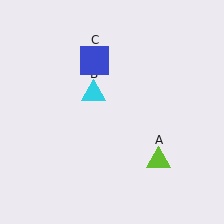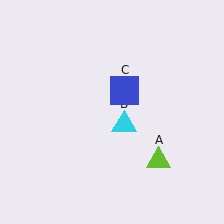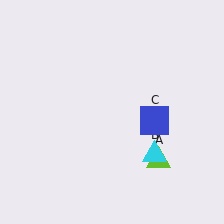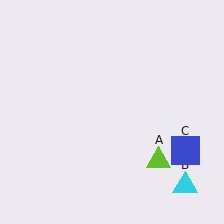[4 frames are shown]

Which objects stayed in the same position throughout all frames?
Lime triangle (object A) remained stationary.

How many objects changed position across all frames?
2 objects changed position: cyan triangle (object B), blue square (object C).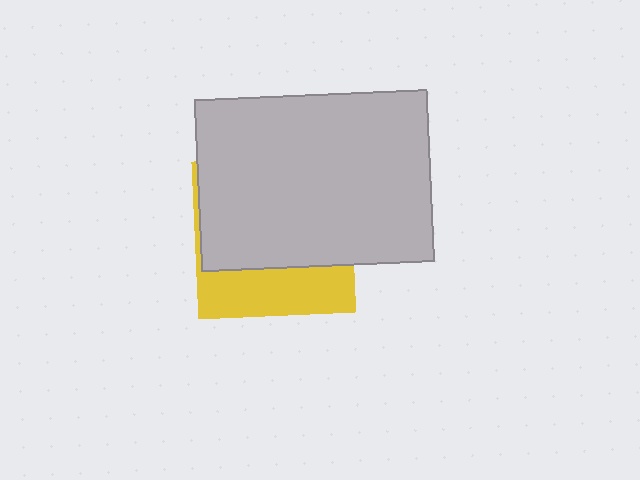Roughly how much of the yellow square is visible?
A small part of it is visible (roughly 31%).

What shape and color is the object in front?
The object in front is a light gray rectangle.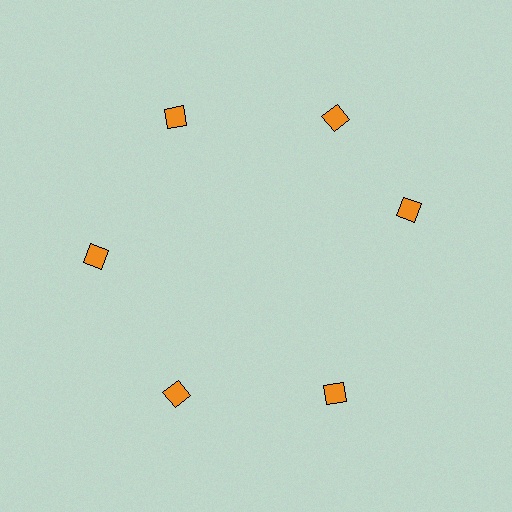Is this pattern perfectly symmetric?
No. The 6 orange diamonds are arranged in a ring, but one element near the 3 o'clock position is rotated out of alignment along the ring, breaking the 6-fold rotational symmetry.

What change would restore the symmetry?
The symmetry would be restored by rotating it back into even spacing with its neighbors so that all 6 diamonds sit at equal angles and equal distance from the center.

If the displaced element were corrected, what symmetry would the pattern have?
It would have 6-fold rotational symmetry — the pattern would map onto itself every 60 degrees.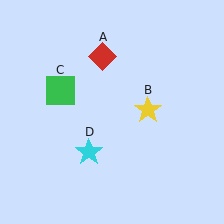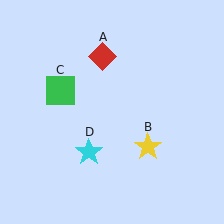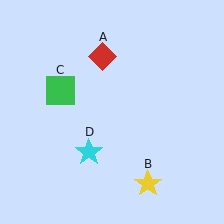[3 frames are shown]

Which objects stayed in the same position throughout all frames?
Red diamond (object A) and green square (object C) and cyan star (object D) remained stationary.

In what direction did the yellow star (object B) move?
The yellow star (object B) moved down.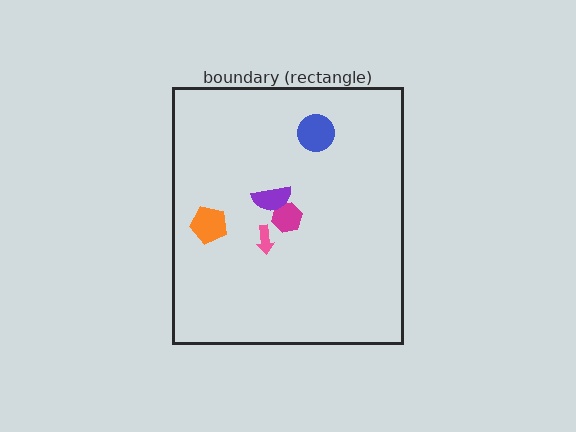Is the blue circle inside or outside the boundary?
Inside.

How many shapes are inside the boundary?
5 inside, 0 outside.